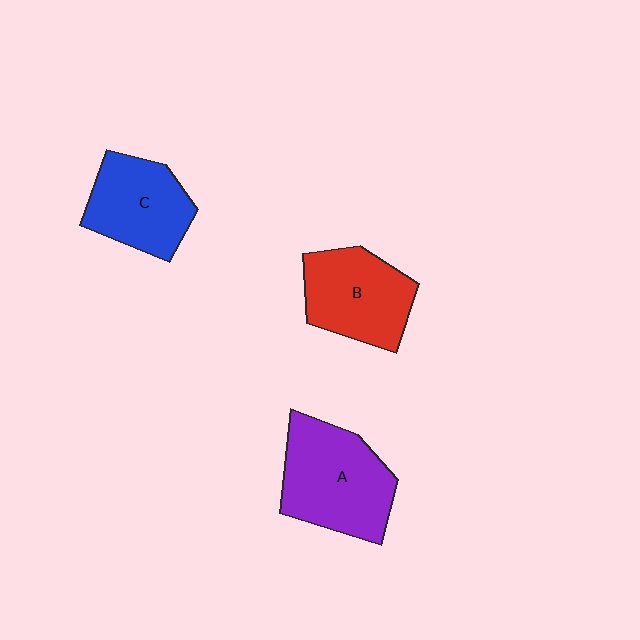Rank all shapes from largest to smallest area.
From largest to smallest: A (purple), B (red), C (blue).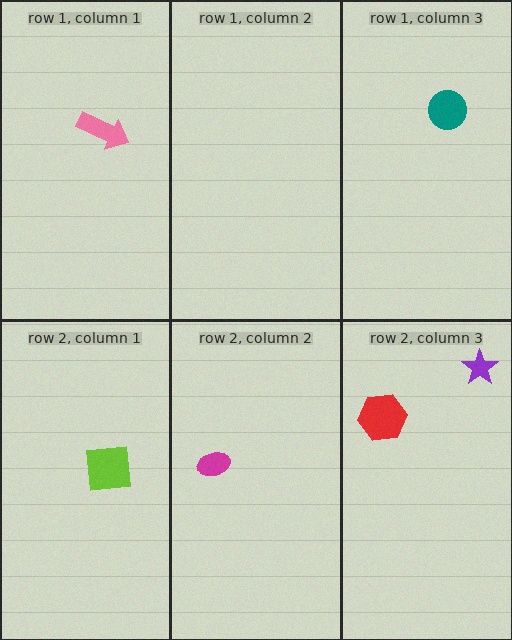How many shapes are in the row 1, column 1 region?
1.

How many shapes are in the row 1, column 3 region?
1.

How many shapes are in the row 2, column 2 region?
1.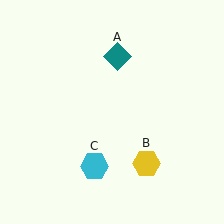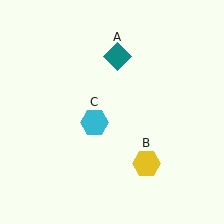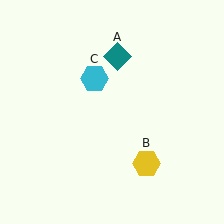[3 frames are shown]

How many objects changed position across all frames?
1 object changed position: cyan hexagon (object C).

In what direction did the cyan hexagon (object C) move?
The cyan hexagon (object C) moved up.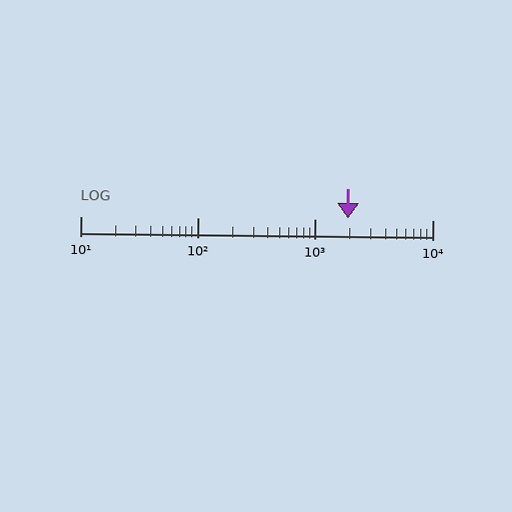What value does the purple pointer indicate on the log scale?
The pointer indicates approximately 1900.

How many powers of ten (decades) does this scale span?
The scale spans 3 decades, from 10 to 10000.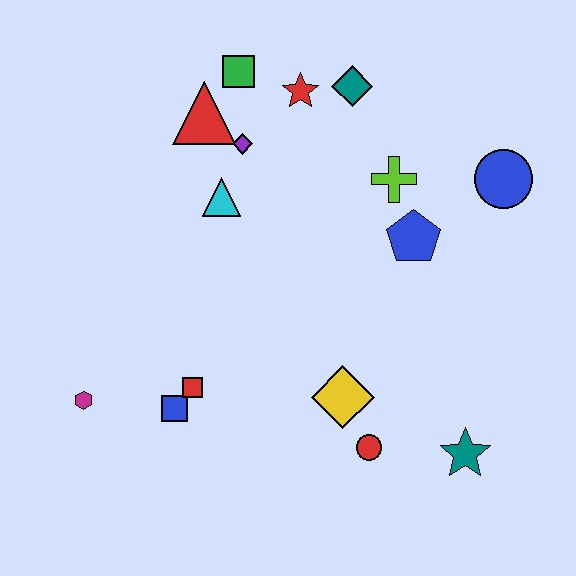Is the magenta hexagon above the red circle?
Yes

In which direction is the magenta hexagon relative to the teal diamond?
The magenta hexagon is below the teal diamond.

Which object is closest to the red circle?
The yellow diamond is closest to the red circle.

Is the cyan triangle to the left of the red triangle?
No